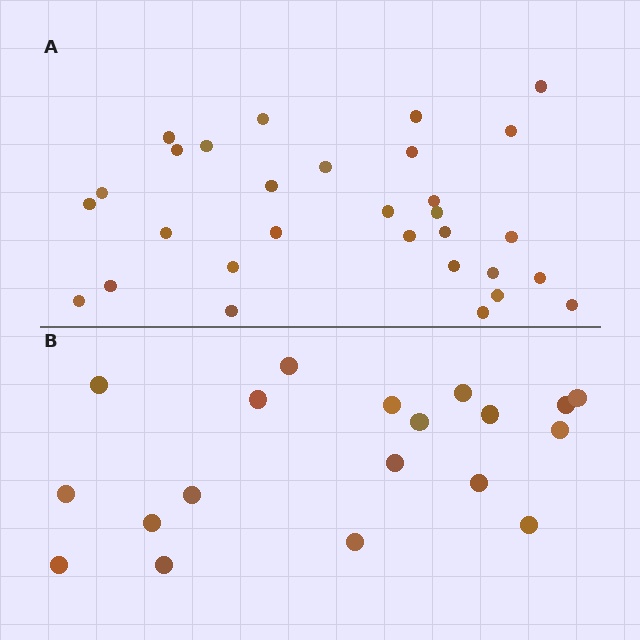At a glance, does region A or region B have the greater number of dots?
Region A (the top region) has more dots.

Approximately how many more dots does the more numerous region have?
Region A has roughly 12 or so more dots than region B.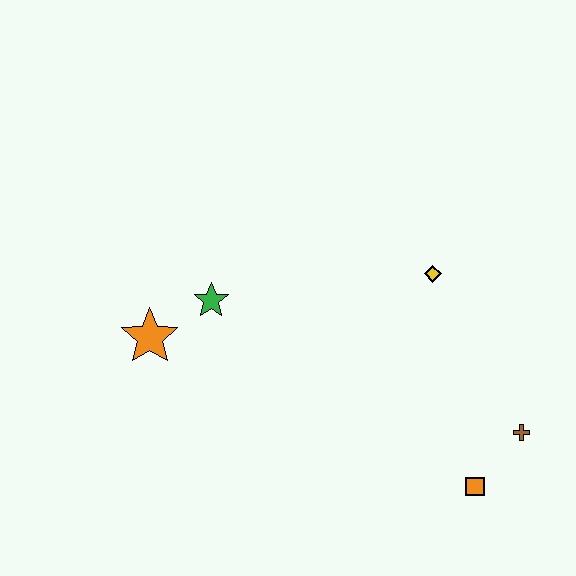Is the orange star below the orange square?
No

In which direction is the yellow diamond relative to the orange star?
The yellow diamond is to the right of the orange star.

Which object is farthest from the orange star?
The brown cross is farthest from the orange star.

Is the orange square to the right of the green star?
Yes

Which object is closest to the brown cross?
The orange square is closest to the brown cross.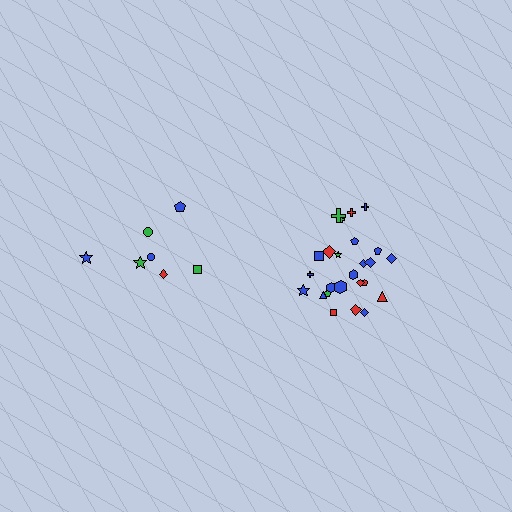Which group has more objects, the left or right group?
The right group.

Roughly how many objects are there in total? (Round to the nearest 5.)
Roughly 30 objects in total.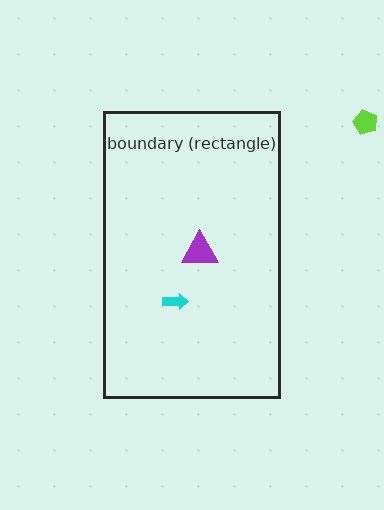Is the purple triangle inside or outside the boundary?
Inside.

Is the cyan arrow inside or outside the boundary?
Inside.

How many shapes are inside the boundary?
2 inside, 1 outside.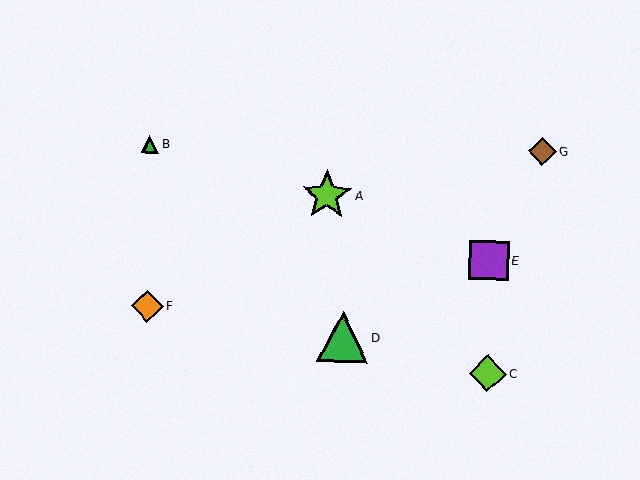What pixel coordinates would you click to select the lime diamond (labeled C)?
Click at (488, 374) to select the lime diamond C.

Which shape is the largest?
The green triangle (labeled D) is the largest.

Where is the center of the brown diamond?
The center of the brown diamond is at (542, 151).